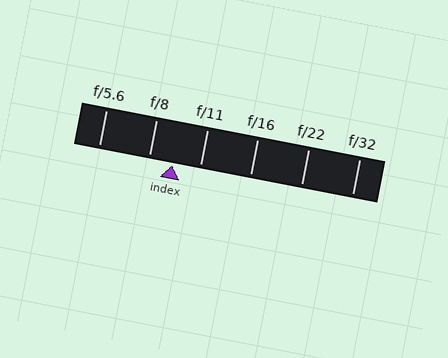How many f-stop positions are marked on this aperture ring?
There are 6 f-stop positions marked.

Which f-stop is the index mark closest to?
The index mark is closest to f/8.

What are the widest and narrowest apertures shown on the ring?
The widest aperture shown is f/5.6 and the narrowest is f/32.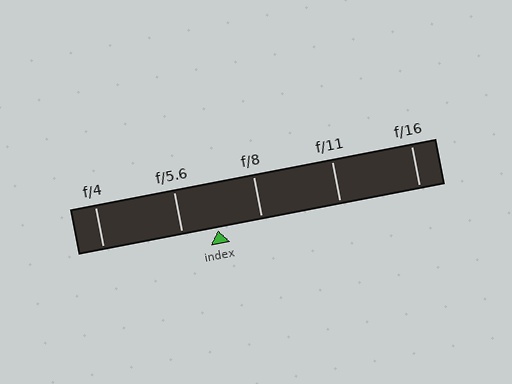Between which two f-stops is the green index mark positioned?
The index mark is between f/5.6 and f/8.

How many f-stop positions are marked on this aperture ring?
There are 5 f-stop positions marked.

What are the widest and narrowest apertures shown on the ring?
The widest aperture shown is f/4 and the narrowest is f/16.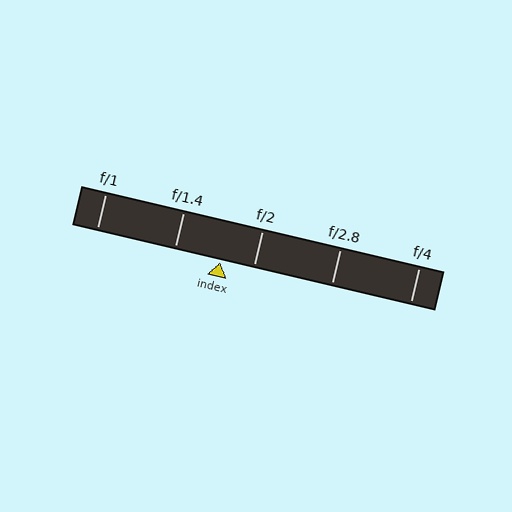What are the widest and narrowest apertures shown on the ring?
The widest aperture shown is f/1 and the narrowest is f/4.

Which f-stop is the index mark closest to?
The index mark is closest to f/2.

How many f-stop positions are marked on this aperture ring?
There are 5 f-stop positions marked.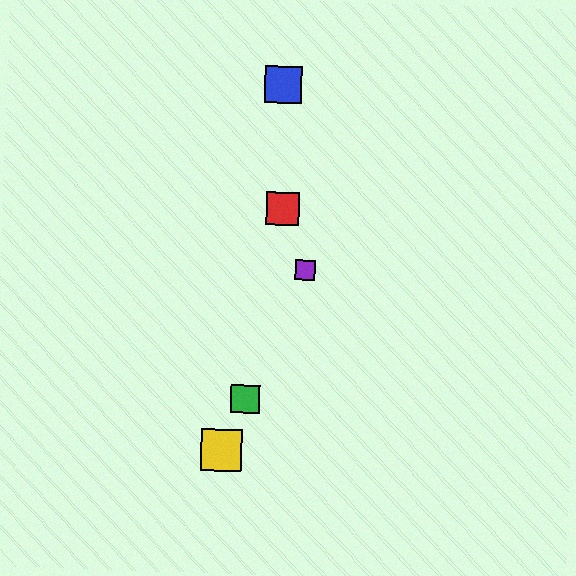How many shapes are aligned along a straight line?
3 shapes (the green square, the yellow square, the purple square) are aligned along a straight line.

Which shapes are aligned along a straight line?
The green square, the yellow square, the purple square are aligned along a straight line.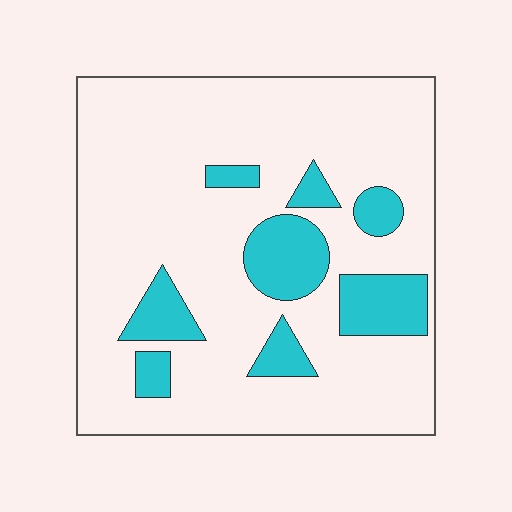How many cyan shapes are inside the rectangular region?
8.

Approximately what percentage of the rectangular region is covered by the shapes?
Approximately 20%.